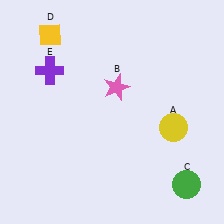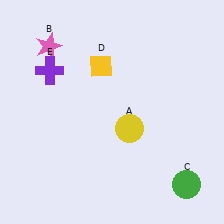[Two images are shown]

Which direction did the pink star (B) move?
The pink star (B) moved left.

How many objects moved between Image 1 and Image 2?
3 objects moved between the two images.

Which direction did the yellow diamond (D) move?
The yellow diamond (D) moved right.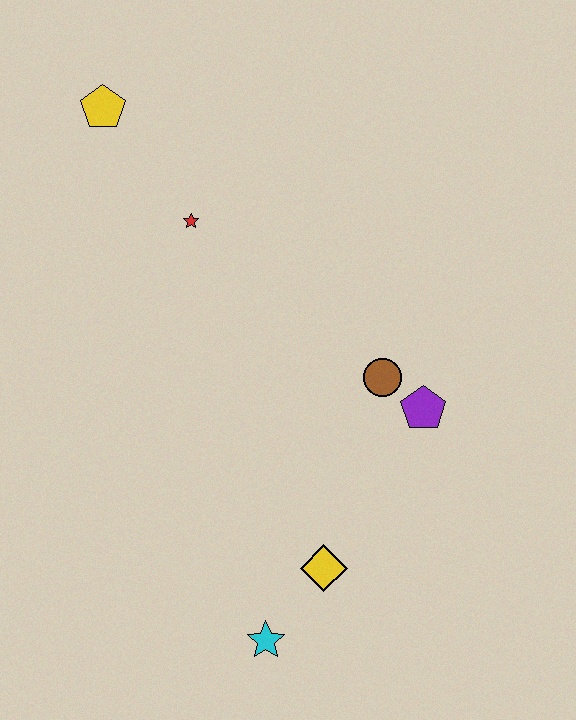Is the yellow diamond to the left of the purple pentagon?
Yes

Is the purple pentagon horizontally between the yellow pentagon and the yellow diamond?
No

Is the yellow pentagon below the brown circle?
No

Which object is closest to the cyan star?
The yellow diamond is closest to the cyan star.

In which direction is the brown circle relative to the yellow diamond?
The brown circle is above the yellow diamond.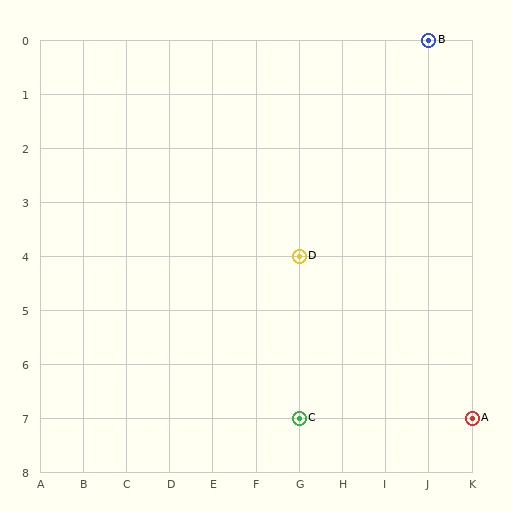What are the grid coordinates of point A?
Point A is at grid coordinates (K, 7).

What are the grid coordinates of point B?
Point B is at grid coordinates (J, 0).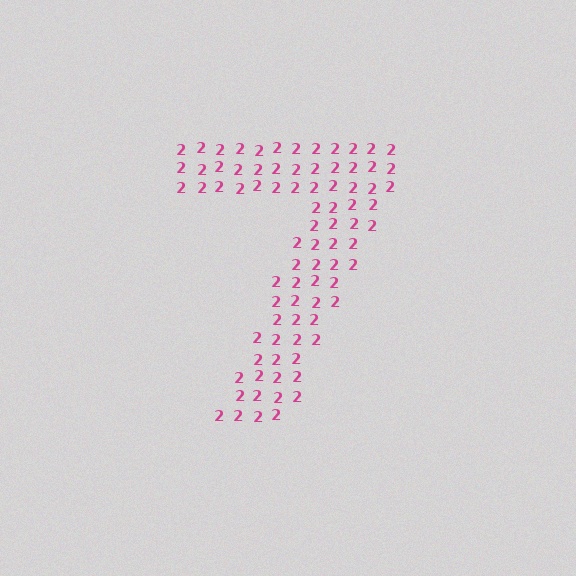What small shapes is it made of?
It is made of small digit 2's.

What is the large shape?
The large shape is the digit 7.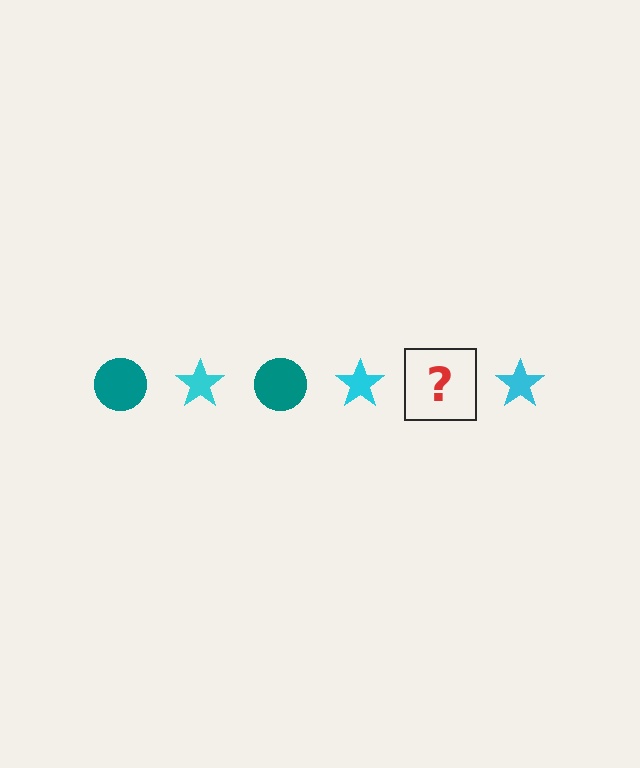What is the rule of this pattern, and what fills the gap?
The rule is that the pattern alternates between teal circle and cyan star. The gap should be filled with a teal circle.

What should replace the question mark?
The question mark should be replaced with a teal circle.